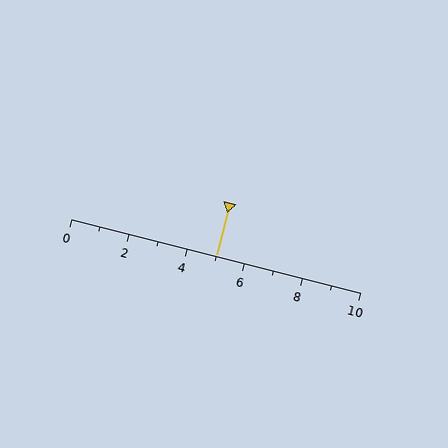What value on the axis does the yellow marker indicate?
The marker indicates approximately 5.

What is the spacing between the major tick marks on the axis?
The major ticks are spaced 2 apart.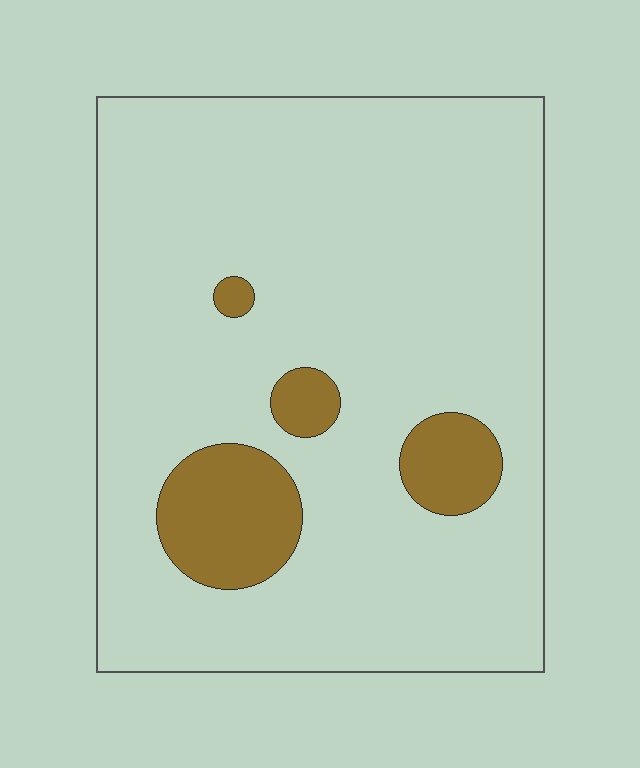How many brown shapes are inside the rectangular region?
4.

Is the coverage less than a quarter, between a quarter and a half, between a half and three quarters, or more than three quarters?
Less than a quarter.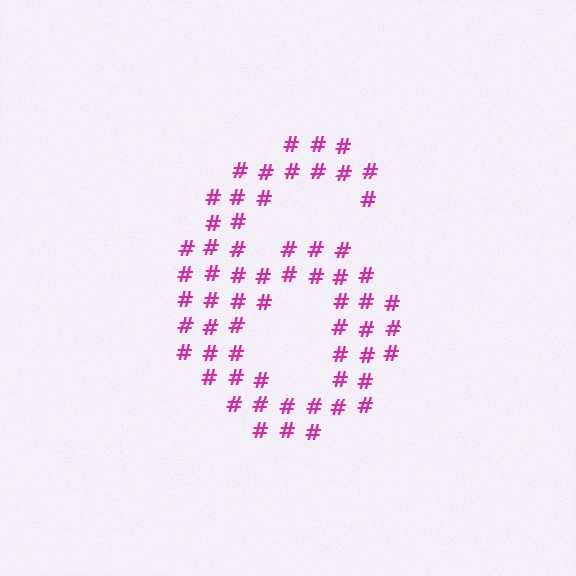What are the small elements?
The small elements are hash symbols.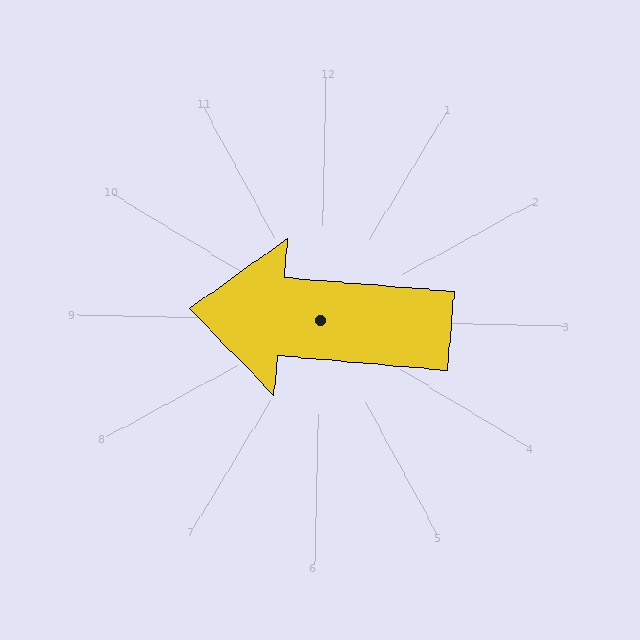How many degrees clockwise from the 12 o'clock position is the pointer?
Approximately 274 degrees.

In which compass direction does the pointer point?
West.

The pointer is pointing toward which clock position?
Roughly 9 o'clock.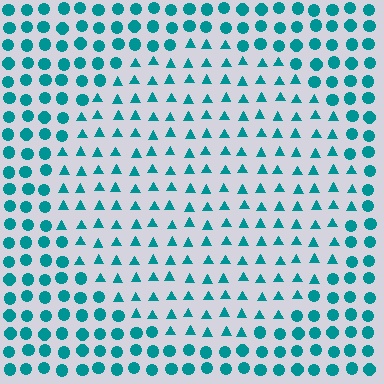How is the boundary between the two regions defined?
The boundary is defined by a change in element shape: triangles inside vs. circles outside. All elements share the same color and spacing.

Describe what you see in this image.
The image is filled with small teal elements arranged in a uniform grid. A circle-shaped region contains triangles, while the surrounding area contains circles. The boundary is defined purely by the change in element shape.